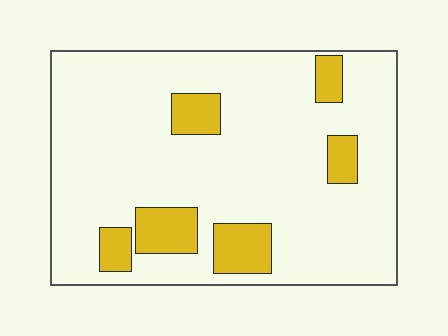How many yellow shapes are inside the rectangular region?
6.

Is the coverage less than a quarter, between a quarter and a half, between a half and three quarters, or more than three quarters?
Less than a quarter.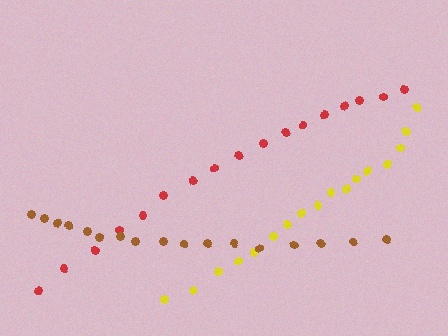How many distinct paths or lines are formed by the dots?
There are 3 distinct paths.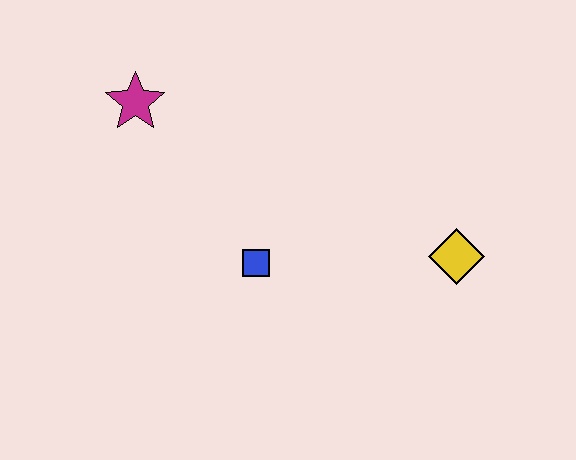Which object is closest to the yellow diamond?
The blue square is closest to the yellow diamond.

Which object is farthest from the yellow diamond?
The magenta star is farthest from the yellow diamond.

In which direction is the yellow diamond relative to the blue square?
The yellow diamond is to the right of the blue square.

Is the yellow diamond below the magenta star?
Yes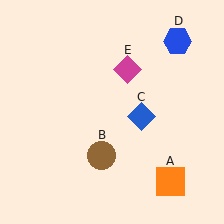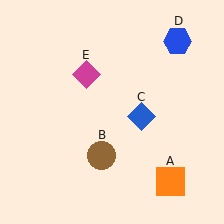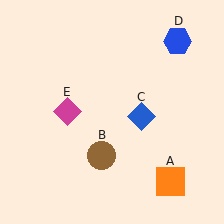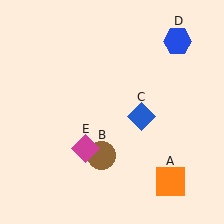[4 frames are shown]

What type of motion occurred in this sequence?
The magenta diamond (object E) rotated counterclockwise around the center of the scene.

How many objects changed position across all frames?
1 object changed position: magenta diamond (object E).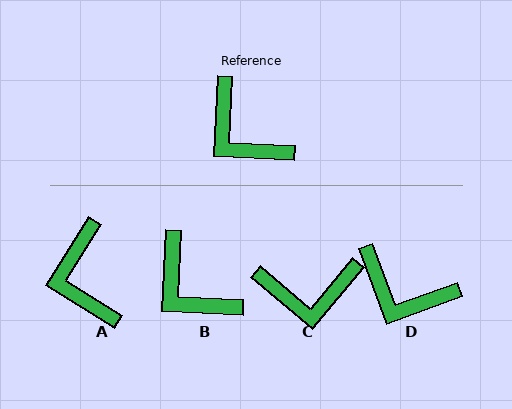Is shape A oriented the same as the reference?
No, it is off by about 30 degrees.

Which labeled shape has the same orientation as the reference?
B.